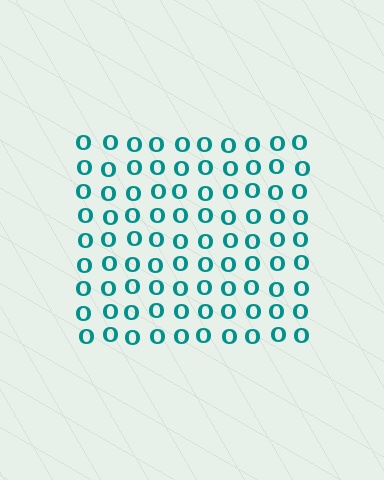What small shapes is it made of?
It is made of small letter O's.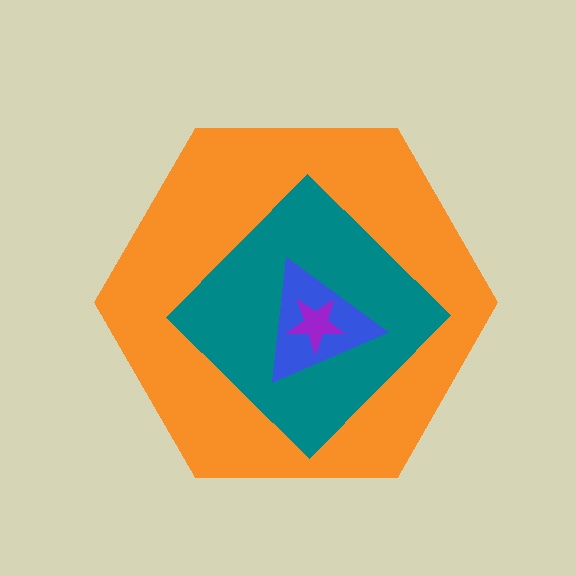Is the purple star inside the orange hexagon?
Yes.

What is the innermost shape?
The purple star.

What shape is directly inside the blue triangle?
The purple star.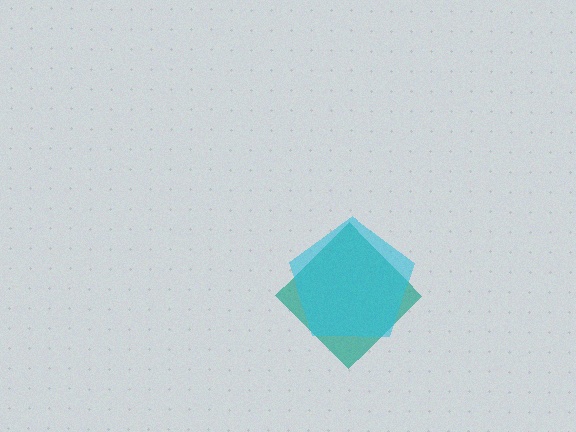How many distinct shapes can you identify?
There are 2 distinct shapes: a teal diamond, a cyan pentagon.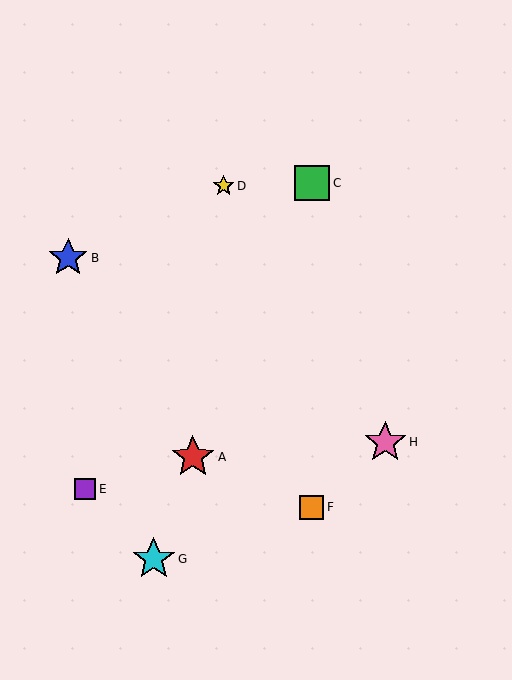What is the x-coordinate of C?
Object C is at x≈312.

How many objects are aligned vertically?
2 objects (C, F) are aligned vertically.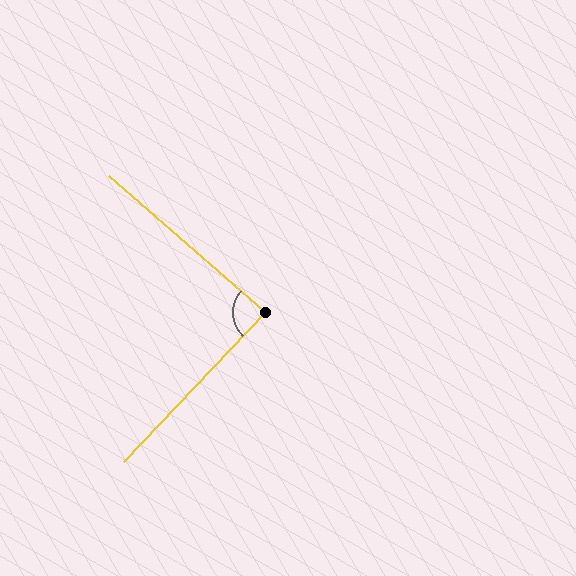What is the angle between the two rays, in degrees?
Approximately 88 degrees.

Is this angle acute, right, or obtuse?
It is approximately a right angle.